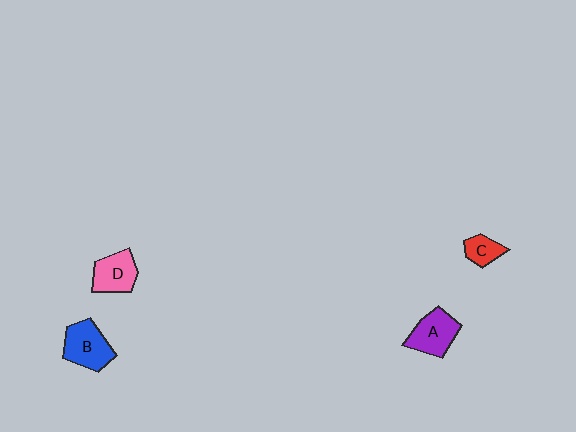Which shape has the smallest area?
Shape C (red).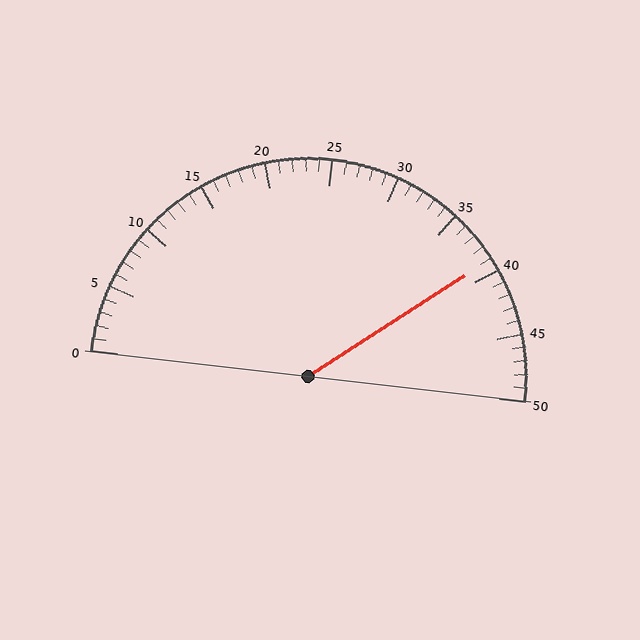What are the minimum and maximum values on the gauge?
The gauge ranges from 0 to 50.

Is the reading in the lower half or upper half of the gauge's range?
The reading is in the upper half of the range (0 to 50).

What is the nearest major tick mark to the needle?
The nearest major tick mark is 40.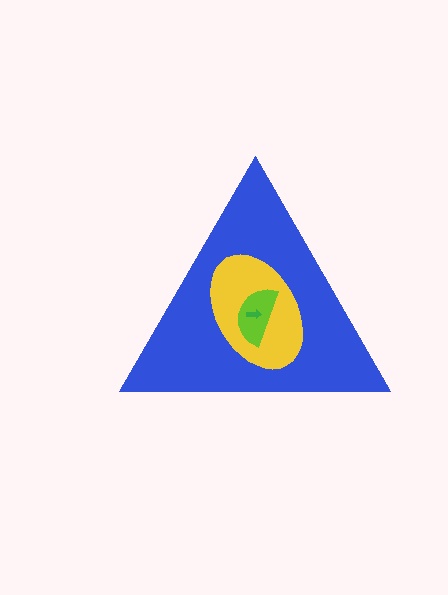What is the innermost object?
The green arrow.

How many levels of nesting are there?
4.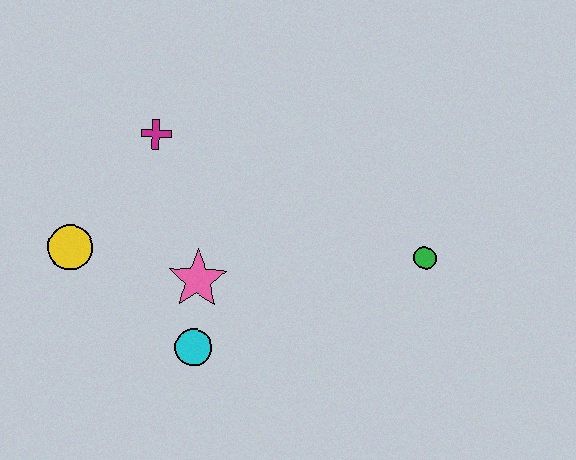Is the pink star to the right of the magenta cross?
Yes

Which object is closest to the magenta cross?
The yellow circle is closest to the magenta cross.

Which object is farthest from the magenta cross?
The green circle is farthest from the magenta cross.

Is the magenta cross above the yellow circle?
Yes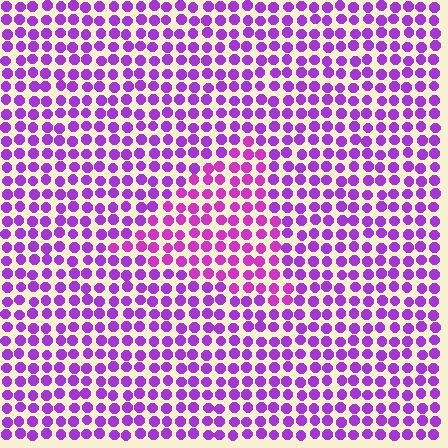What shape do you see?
I see a triangle.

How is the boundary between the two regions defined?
The boundary is defined purely by a slight shift in hue (about 22 degrees). Spacing, size, and orientation are identical on both sides.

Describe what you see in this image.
The image is filled with small purple elements in a uniform arrangement. A triangle-shaped region is visible where the elements are tinted to a slightly different hue, forming a subtle color boundary.